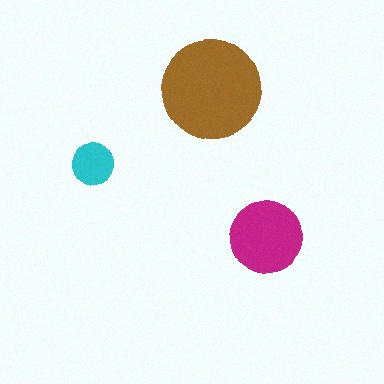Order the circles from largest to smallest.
the brown one, the magenta one, the cyan one.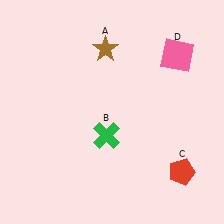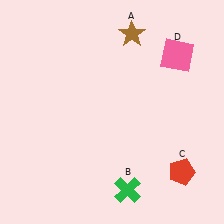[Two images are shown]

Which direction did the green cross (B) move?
The green cross (B) moved down.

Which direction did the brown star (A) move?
The brown star (A) moved right.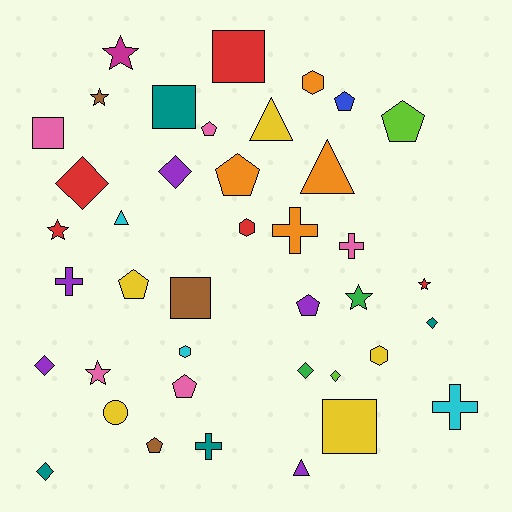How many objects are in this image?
There are 40 objects.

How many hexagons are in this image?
There are 4 hexagons.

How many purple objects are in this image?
There are 5 purple objects.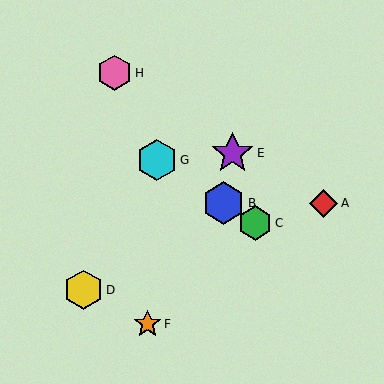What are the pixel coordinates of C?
Object C is at (255, 223).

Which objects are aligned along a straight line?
Objects B, C, G are aligned along a straight line.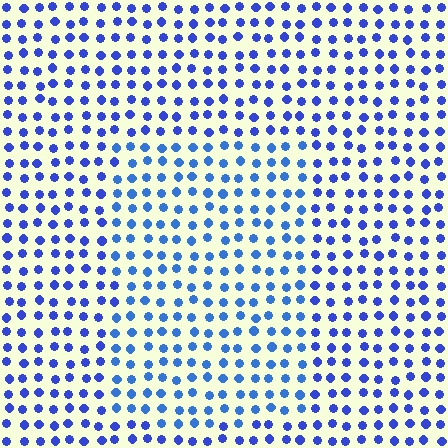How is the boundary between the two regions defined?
The boundary is defined purely by a slight shift in hue (about 18 degrees). Spacing, size, and orientation are identical on both sides.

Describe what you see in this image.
The image is filled with small blue elements in a uniform arrangement. A rectangle-shaped region is visible where the elements are tinted to a slightly different hue, forming a subtle color boundary.